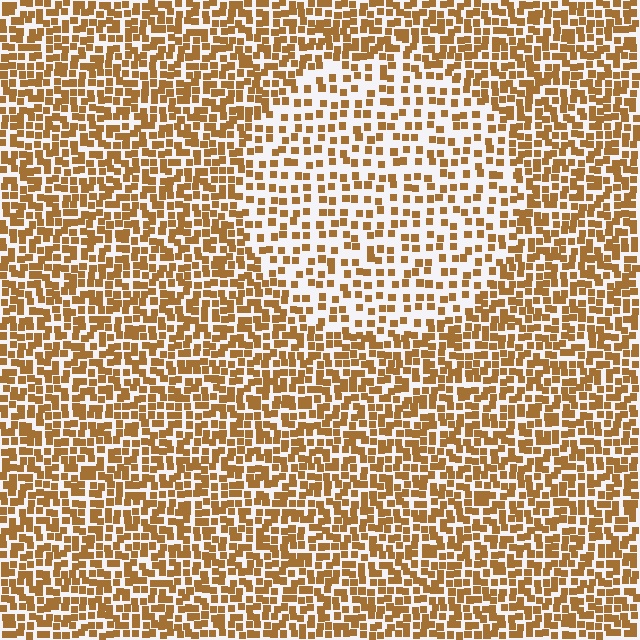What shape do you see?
I see a circle.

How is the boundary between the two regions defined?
The boundary is defined by a change in element density (approximately 1.9x ratio). All elements are the same color, size, and shape.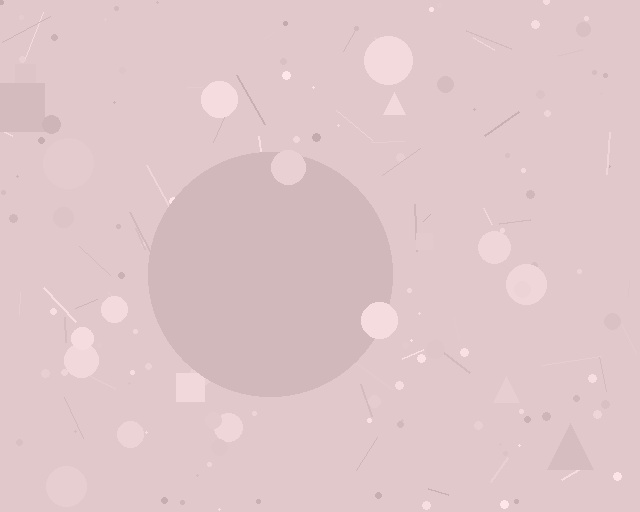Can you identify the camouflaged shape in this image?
The camouflaged shape is a circle.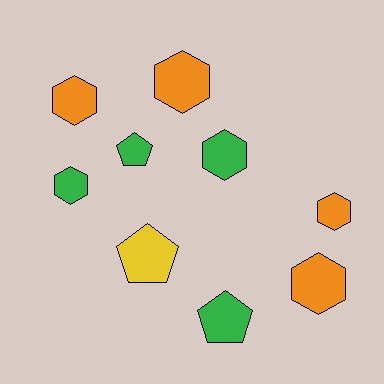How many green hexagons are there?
There are 2 green hexagons.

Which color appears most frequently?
Orange, with 4 objects.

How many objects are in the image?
There are 9 objects.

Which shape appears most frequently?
Hexagon, with 6 objects.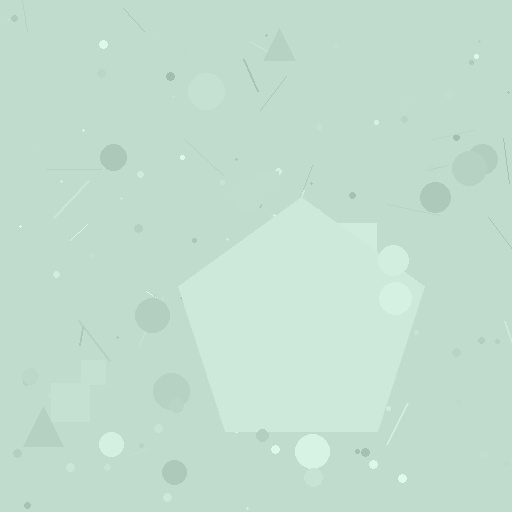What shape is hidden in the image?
A pentagon is hidden in the image.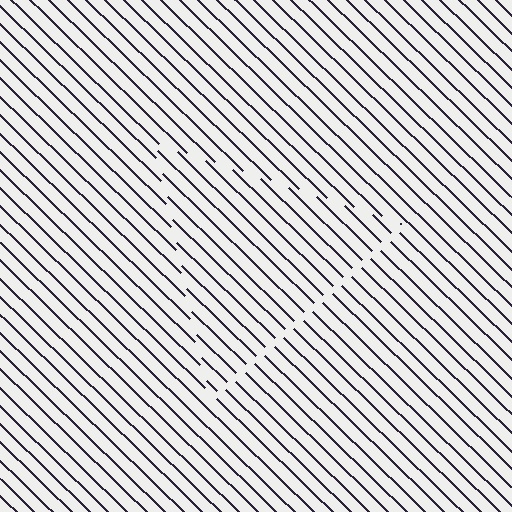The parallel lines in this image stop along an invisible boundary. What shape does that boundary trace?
An illusory triangle. The interior of the shape contains the same grating, shifted by half a period — the contour is defined by the phase discontinuity where line-ends from the inner and outer gratings abut.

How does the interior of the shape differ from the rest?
The interior of the shape contains the same grating, shifted by half a period — the contour is defined by the phase discontinuity where line-ends from the inner and outer gratings abut.